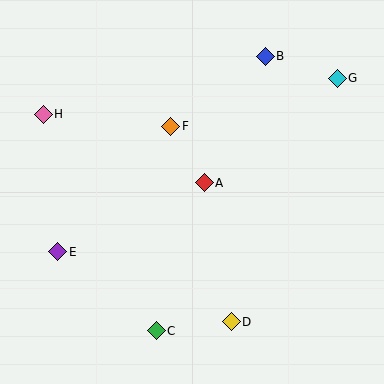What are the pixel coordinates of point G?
Point G is at (337, 78).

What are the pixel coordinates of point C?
Point C is at (156, 331).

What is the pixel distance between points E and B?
The distance between E and B is 285 pixels.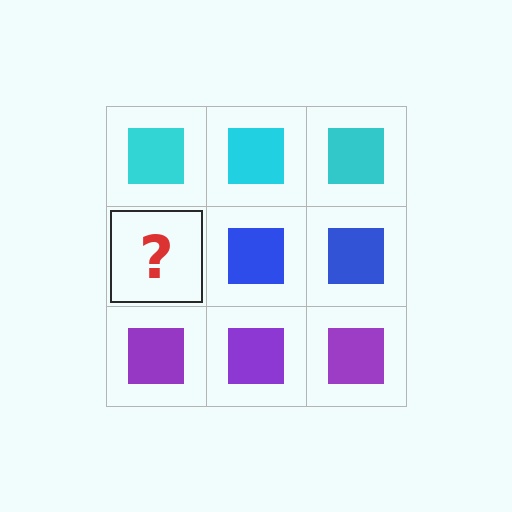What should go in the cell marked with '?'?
The missing cell should contain a blue square.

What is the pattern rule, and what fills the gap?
The rule is that each row has a consistent color. The gap should be filled with a blue square.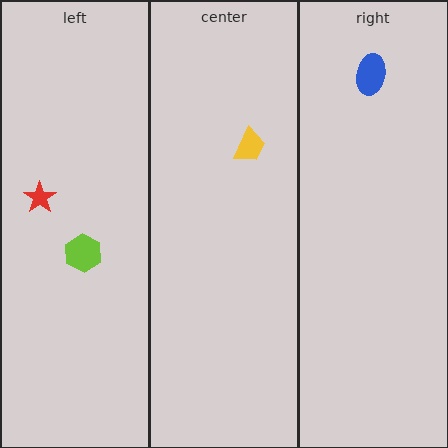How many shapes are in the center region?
1.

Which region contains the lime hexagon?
The left region.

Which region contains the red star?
The left region.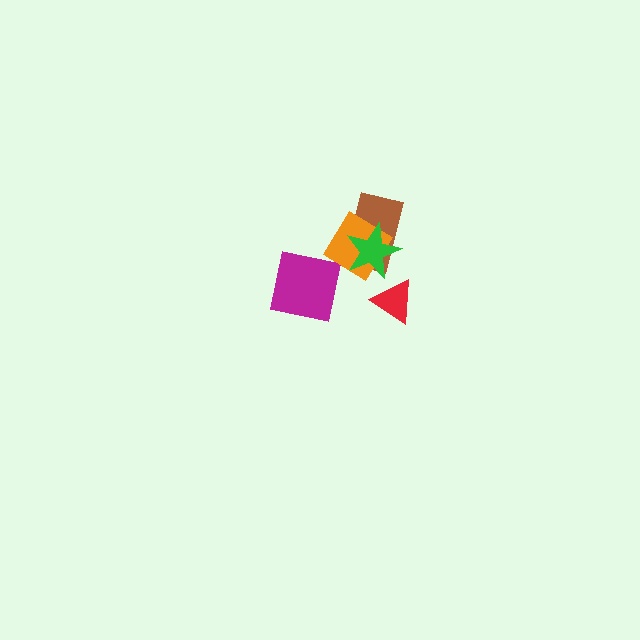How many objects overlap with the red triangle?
0 objects overlap with the red triangle.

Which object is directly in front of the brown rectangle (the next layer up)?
The orange diamond is directly in front of the brown rectangle.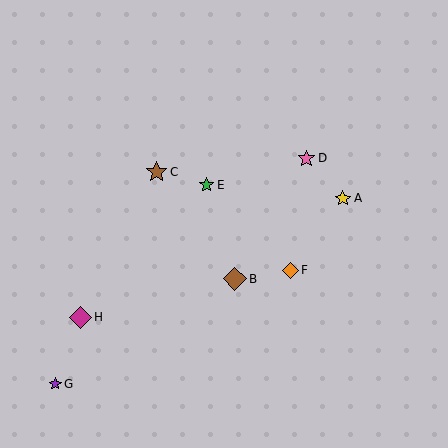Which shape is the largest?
The brown diamond (labeled B) is the largest.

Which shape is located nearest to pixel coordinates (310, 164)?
The pink star (labeled D) at (306, 158) is nearest to that location.